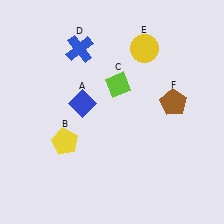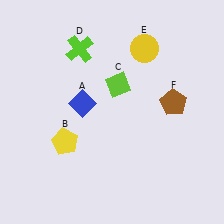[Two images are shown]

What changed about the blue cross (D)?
In Image 1, D is blue. In Image 2, it changed to lime.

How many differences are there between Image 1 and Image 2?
There is 1 difference between the two images.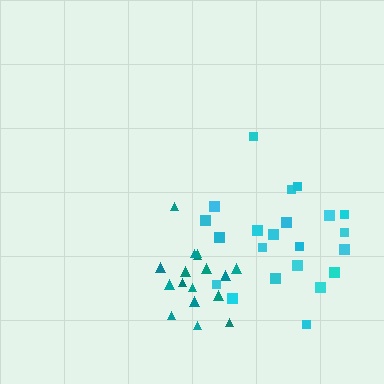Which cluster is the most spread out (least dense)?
Cyan.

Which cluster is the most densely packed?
Teal.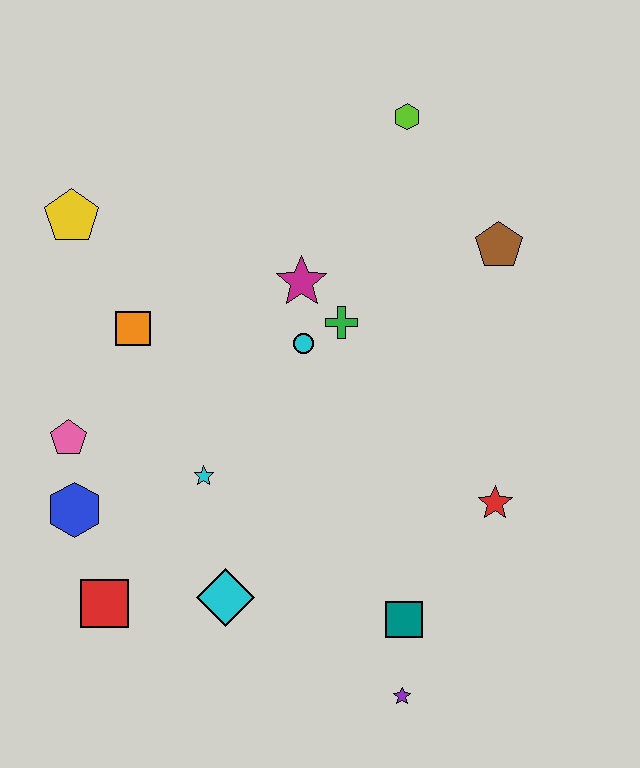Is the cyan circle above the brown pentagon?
No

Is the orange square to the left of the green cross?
Yes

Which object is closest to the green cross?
The cyan circle is closest to the green cross.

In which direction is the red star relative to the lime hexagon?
The red star is below the lime hexagon.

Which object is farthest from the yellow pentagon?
The purple star is farthest from the yellow pentagon.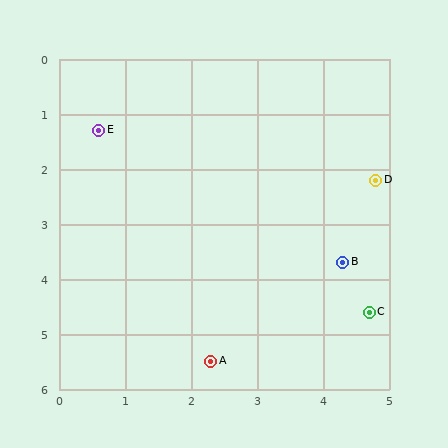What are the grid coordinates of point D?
Point D is at approximately (4.8, 2.2).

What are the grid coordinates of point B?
Point B is at approximately (4.3, 3.7).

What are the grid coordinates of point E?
Point E is at approximately (0.6, 1.3).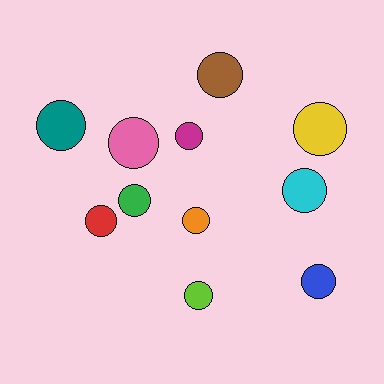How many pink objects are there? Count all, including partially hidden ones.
There is 1 pink object.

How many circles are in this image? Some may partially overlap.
There are 11 circles.